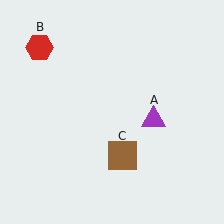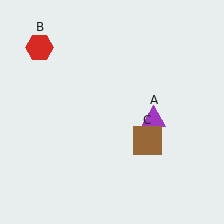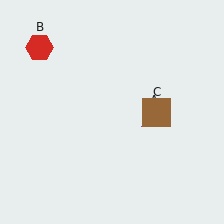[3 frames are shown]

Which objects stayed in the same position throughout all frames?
Purple triangle (object A) and red hexagon (object B) remained stationary.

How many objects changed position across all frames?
1 object changed position: brown square (object C).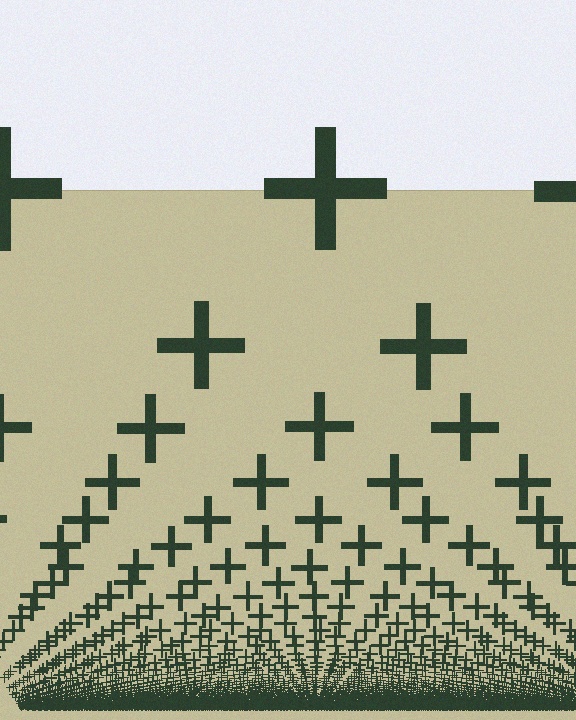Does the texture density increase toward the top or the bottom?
Density increases toward the bottom.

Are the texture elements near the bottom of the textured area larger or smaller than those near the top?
Smaller. The gradient is inverted — elements near the bottom are smaller and denser.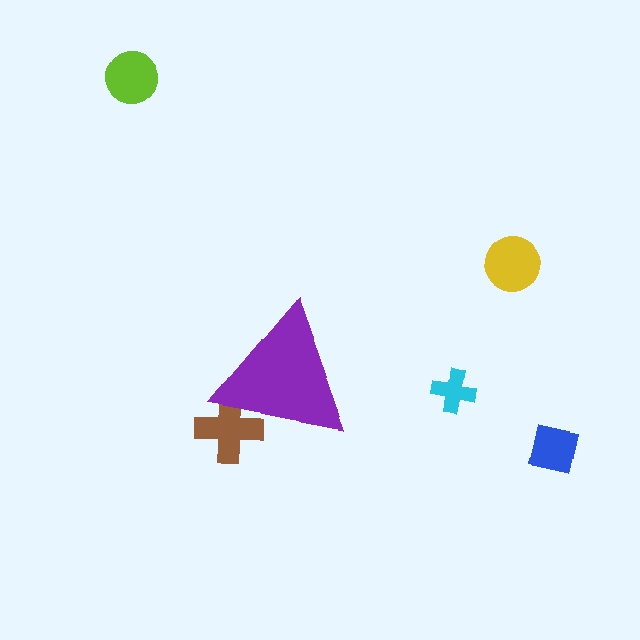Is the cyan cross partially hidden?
No, the cyan cross is fully visible.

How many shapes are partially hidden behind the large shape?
1 shape is partially hidden.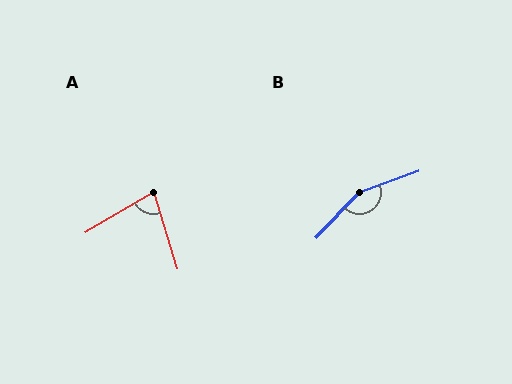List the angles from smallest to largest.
A (77°), B (154°).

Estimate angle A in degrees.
Approximately 77 degrees.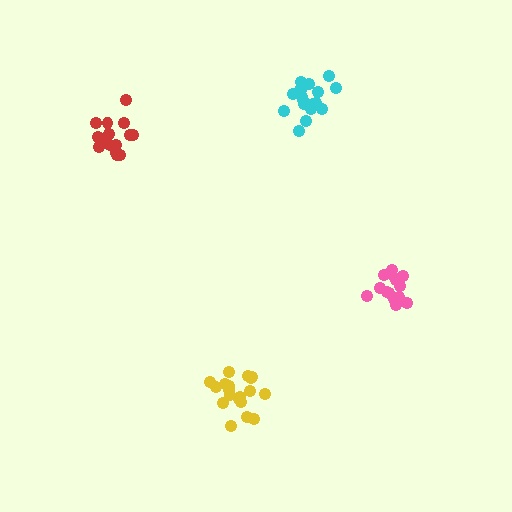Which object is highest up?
The cyan cluster is topmost.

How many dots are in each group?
Group 1: 14 dots, Group 2: 19 dots, Group 3: 19 dots, Group 4: 15 dots (67 total).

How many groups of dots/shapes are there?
There are 4 groups.